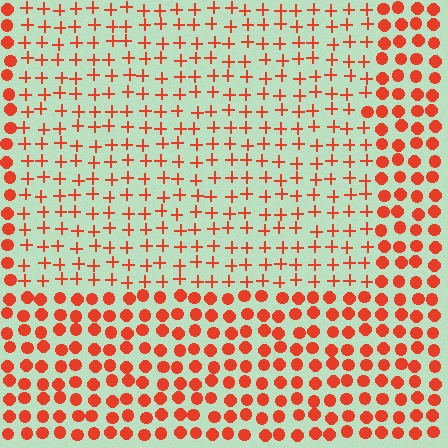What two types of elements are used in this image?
The image uses plus signs inside the rectangle region and circles outside it.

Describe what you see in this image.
The image is filled with small red elements arranged in a uniform grid. A rectangle-shaped region contains plus signs, while the surrounding area contains circles. The boundary is defined purely by the change in element shape.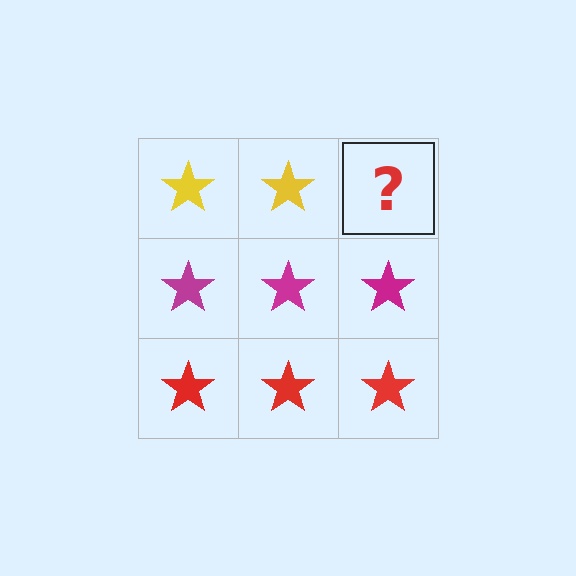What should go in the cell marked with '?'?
The missing cell should contain a yellow star.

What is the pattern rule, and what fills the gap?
The rule is that each row has a consistent color. The gap should be filled with a yellow star.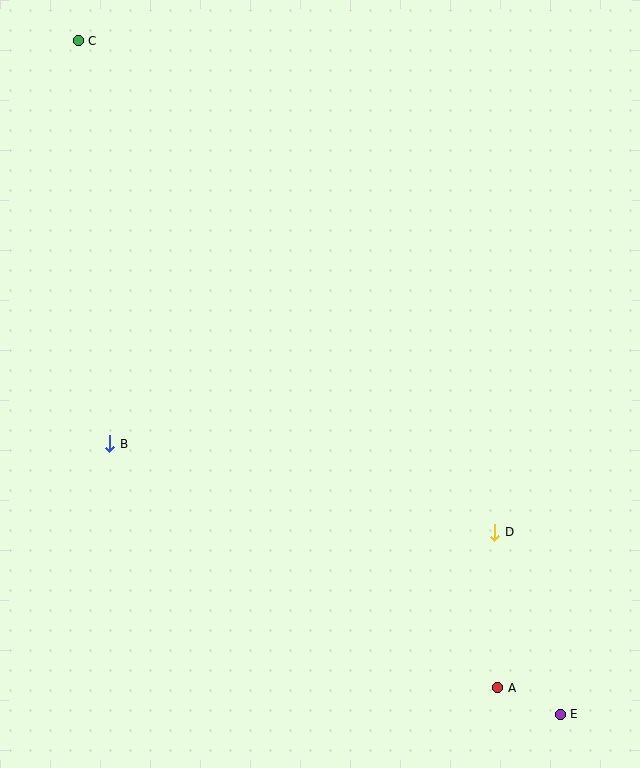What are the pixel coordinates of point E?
Point E is at (560, 714).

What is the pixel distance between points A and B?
The distance between A and B is 458 pixels.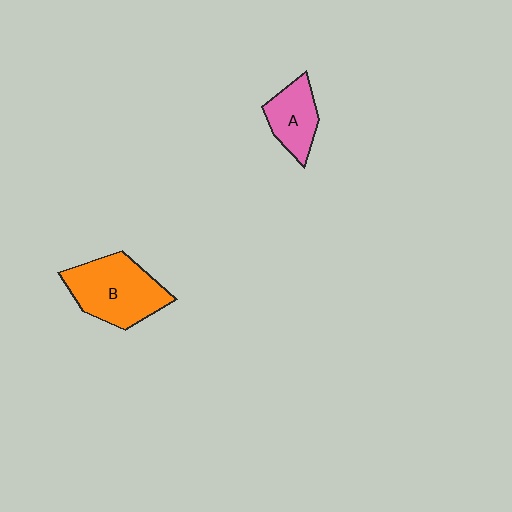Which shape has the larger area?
Shape B (orange).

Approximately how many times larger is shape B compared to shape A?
Approximately 1.7 times.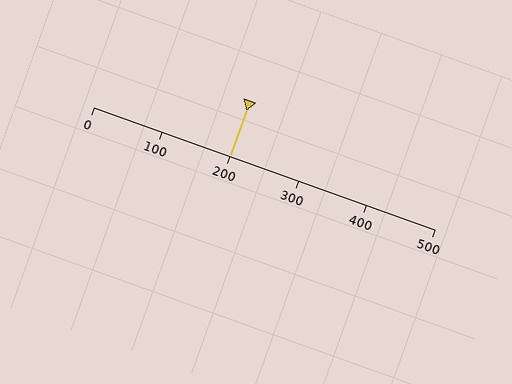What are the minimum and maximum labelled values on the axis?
The axis runs from 0 to 500.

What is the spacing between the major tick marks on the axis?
The major ticks are spaced 100 apart.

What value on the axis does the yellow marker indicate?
The marker indicates approximately 200.